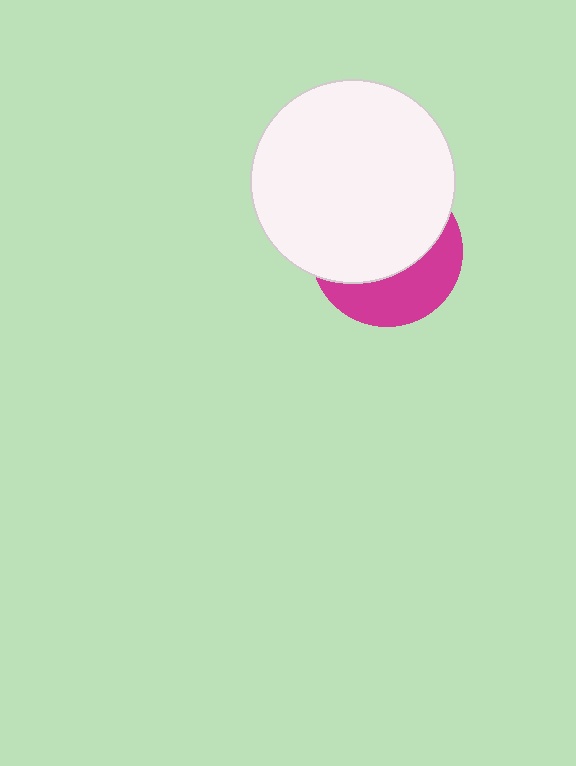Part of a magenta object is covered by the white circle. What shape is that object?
It is a circle.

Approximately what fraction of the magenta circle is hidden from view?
Roughly 62% of the magenta circle is hidden behind the white circle.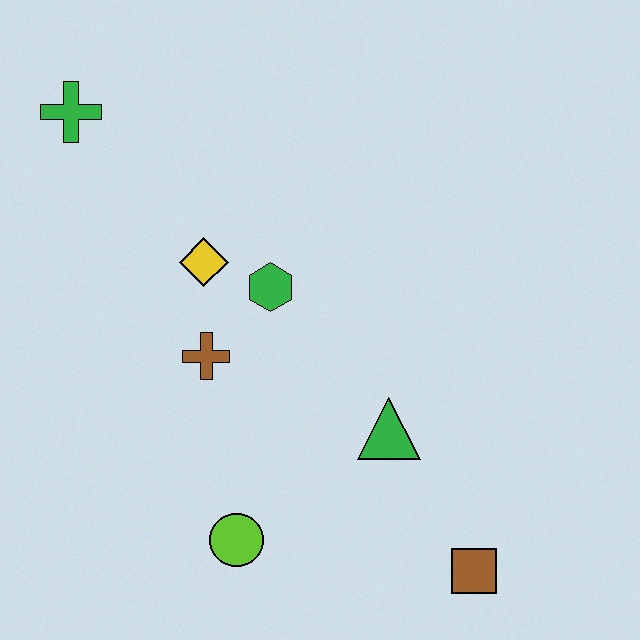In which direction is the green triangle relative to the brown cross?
The green triangle is to the right of the brown cross.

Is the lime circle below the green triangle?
Yes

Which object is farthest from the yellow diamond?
The brown square is farthest from the yellow diamond.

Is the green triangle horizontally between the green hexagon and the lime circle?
No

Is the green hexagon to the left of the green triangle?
Yes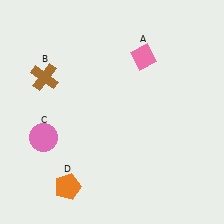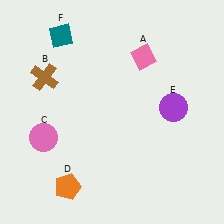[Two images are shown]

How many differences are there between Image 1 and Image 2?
There are 2 differences between the two images.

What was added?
A purple circle (E), a teal diamond (F) were added in Image 2.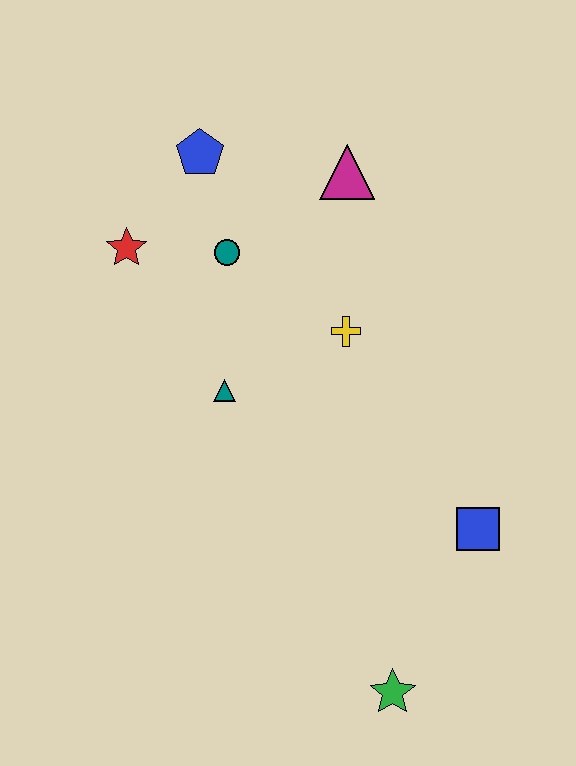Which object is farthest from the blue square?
The blue pentagon is farthest from the blue square.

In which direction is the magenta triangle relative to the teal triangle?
The magenta triangle is above the teal triangle.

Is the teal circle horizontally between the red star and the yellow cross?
Yes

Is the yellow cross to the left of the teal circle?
No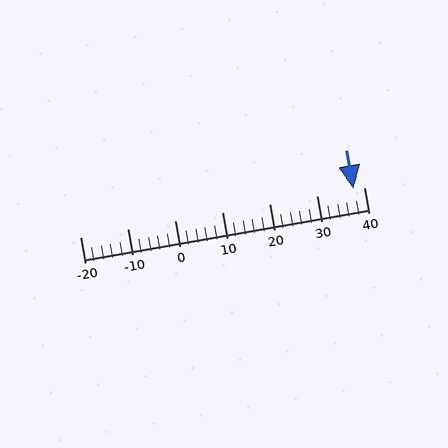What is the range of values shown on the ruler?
The ruler shows values from -20 to 40.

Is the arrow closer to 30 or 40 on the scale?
The arrow is closer to 40.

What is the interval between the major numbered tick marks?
The major tick marks are spaced 10 units apart.